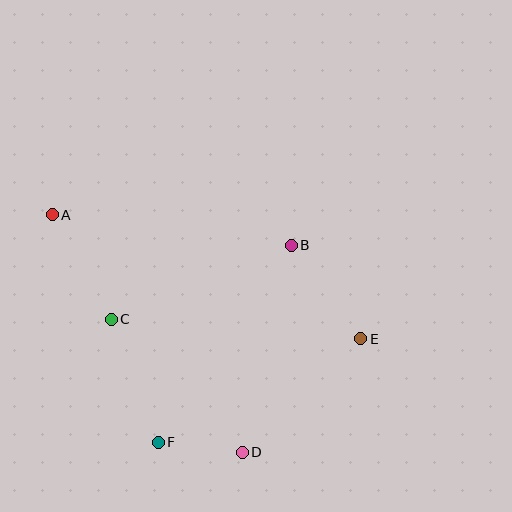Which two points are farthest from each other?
Points A and E are farthest from each other.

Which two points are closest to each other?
Points D and F are closest to each other.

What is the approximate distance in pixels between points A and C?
The distance between A and C is approximately 120 pixels.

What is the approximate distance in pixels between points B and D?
The distance between B and D is approximately 213 pixels.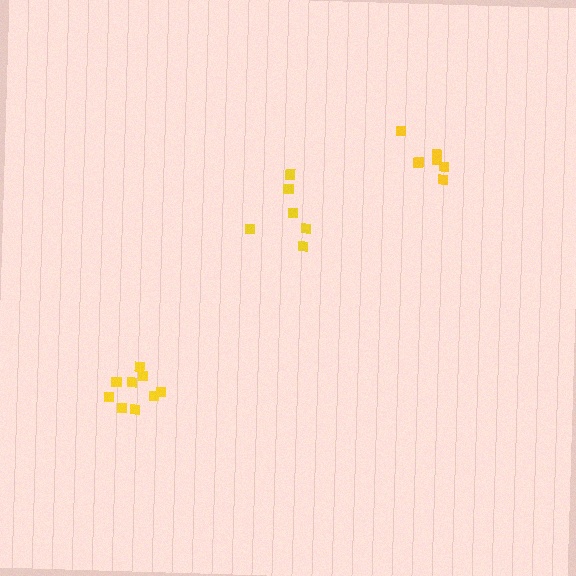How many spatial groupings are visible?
There are 3 spatial groupings.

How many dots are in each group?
Group 1: 6 dots, Group 2: 9 dots, Group 3: 7 dots (22 total).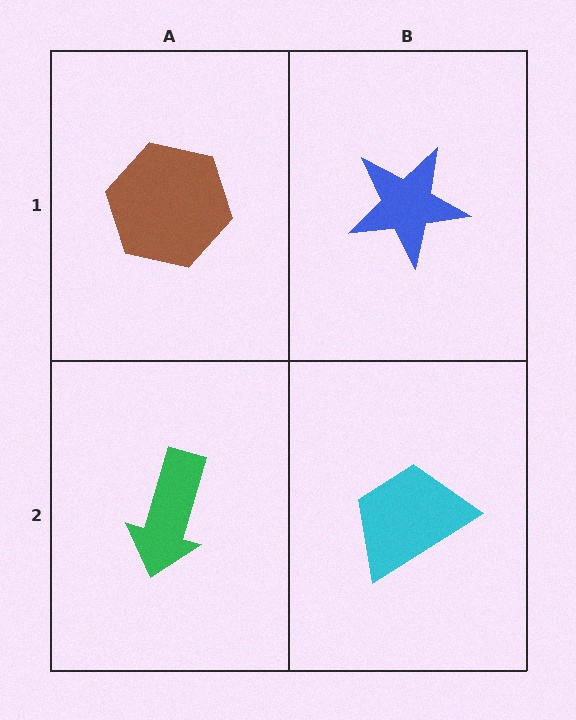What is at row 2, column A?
A green arrow.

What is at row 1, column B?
A blue star.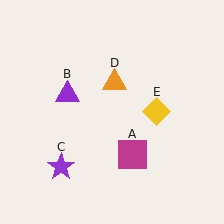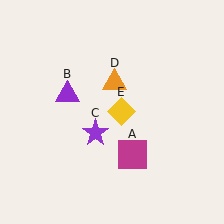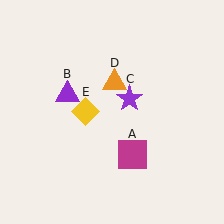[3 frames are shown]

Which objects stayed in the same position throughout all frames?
Magenta square (object A) and purple triangle (object B) and orange triangle (object D) remained stationary.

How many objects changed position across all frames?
2 objects changed position: purple star (object C), yellow diamond (object E).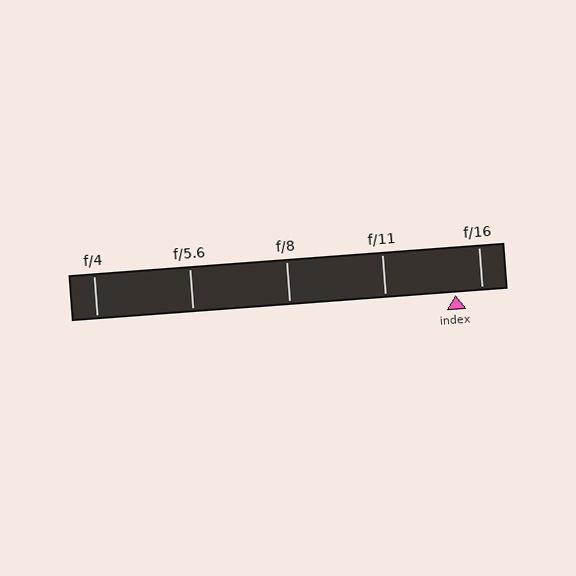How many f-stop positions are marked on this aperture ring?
There are 5 f-stop positions marked.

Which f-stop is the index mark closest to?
The index mark is closest to f/16.